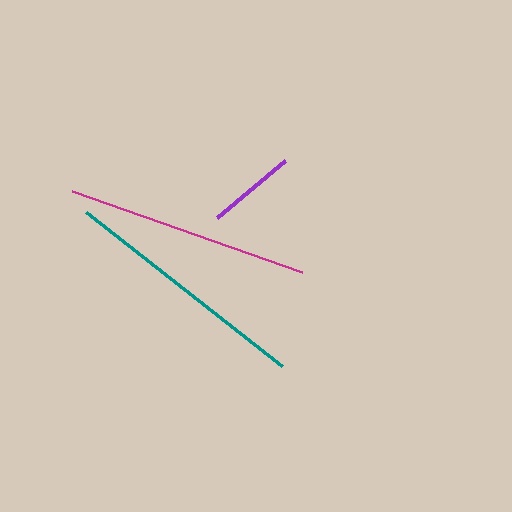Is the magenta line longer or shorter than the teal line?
The teal line is longer than the magenta line.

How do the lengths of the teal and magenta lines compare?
The teal and magenta lines are approximately the same length.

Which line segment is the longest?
The teal line is the longest at approximately 250 pixels.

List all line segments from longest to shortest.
From longest to shortest: teal, magenta, purple.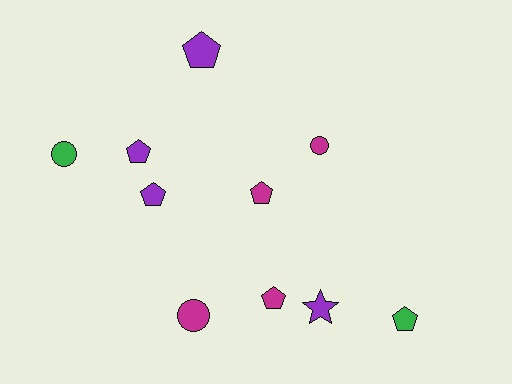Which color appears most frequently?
Purple, with 4 objects.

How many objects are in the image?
There are 10 objects.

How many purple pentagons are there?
There are 3 purple pentagons.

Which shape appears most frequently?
Pentagon, with 6 objects.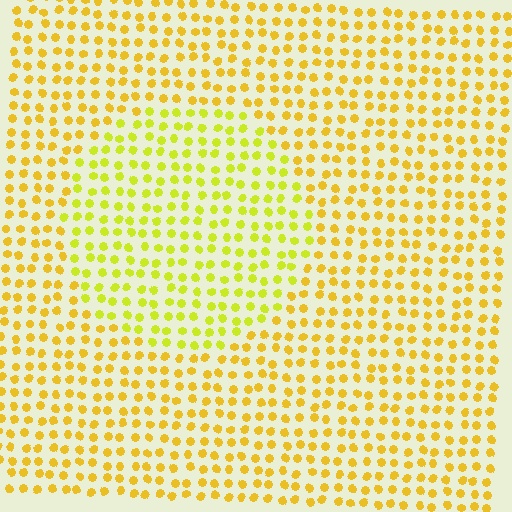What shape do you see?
I see a circle.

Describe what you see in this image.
The image is filled with small yellow elements in a uniform arrangement. A circle-shaped region is visible where the elements are tinted to a slightly different hue, forming a subtle color boundary.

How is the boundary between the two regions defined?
The boundary is defined purely by a slight shift in hue (about 23 degrees). Spacing, size, and orientation are identical on both sides.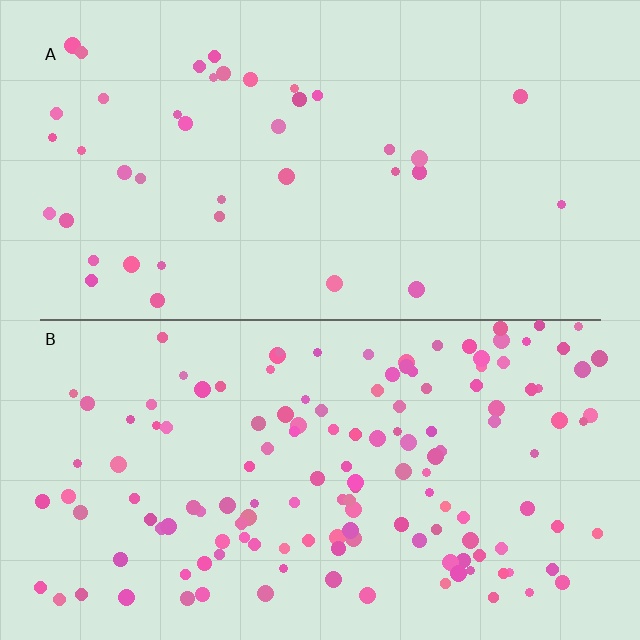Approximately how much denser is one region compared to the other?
Approximately 3.6× — region B over region A.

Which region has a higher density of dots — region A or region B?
B (the bottom).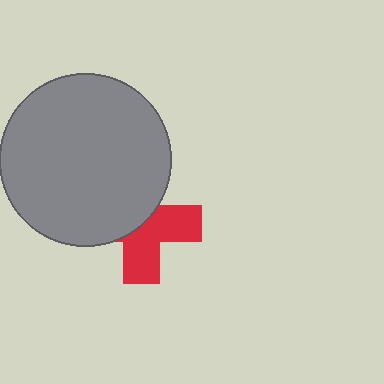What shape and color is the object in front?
The object in front is a gray circle.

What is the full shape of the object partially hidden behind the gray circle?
The partially hidden object is a red cross.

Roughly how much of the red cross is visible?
About half of it is visible (roughly 49%).